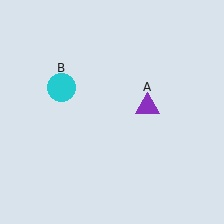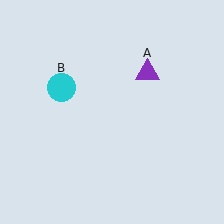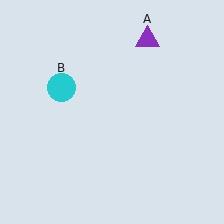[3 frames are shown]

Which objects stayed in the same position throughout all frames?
Cyan circle (object B) remained stationary.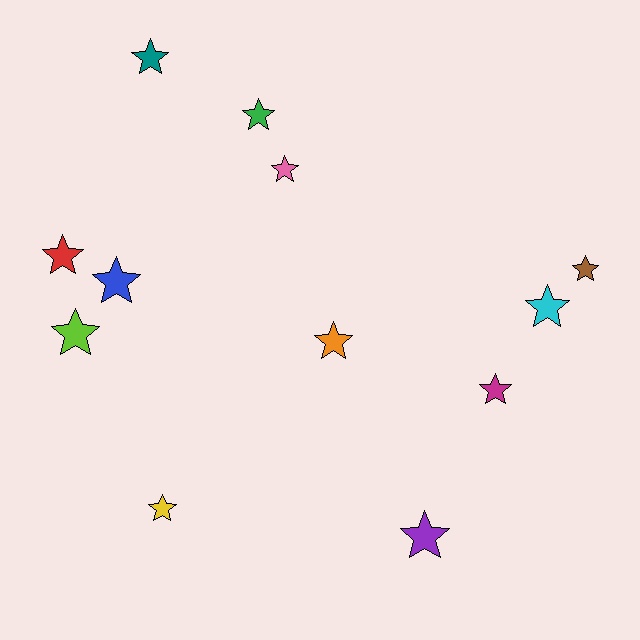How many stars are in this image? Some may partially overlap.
There are 12 stars.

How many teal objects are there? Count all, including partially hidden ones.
There is 1 teal object.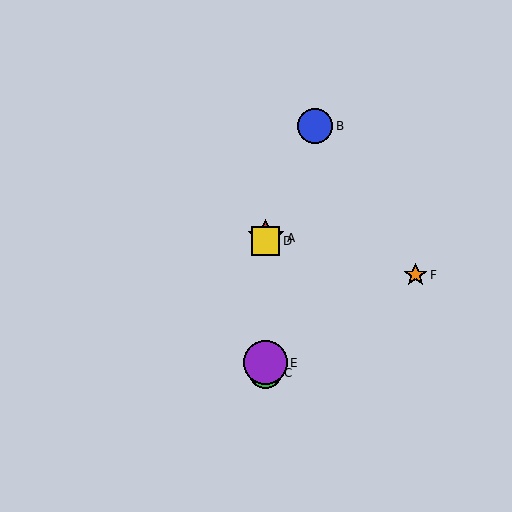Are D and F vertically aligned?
No, D is at x≈266 and F is at x≈416.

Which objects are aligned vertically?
Objects A, C, D, E are aligned vertically.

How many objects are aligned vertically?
4 objects (A, C, D, E) are aligned vertically.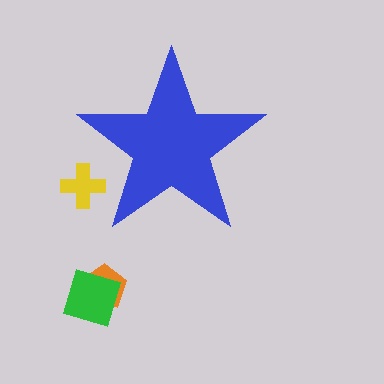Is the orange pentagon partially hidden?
No, the orange pentagon is fully visible.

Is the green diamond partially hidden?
No, the green diamond is fully visible.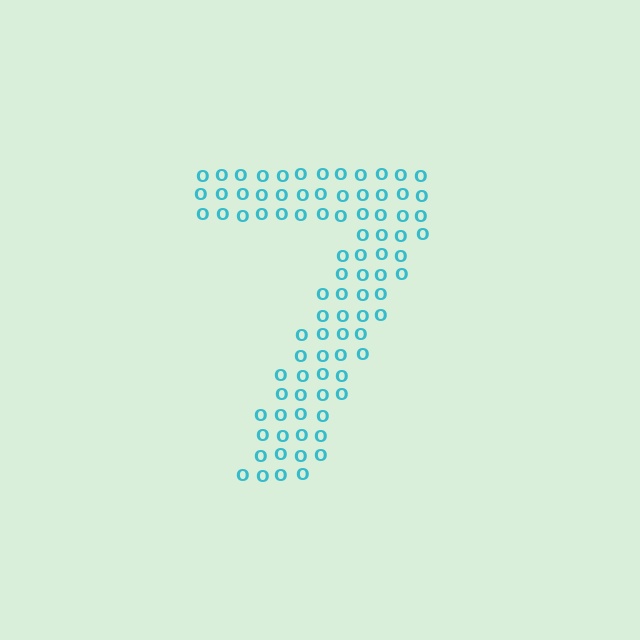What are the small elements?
The small elements are letter O's.